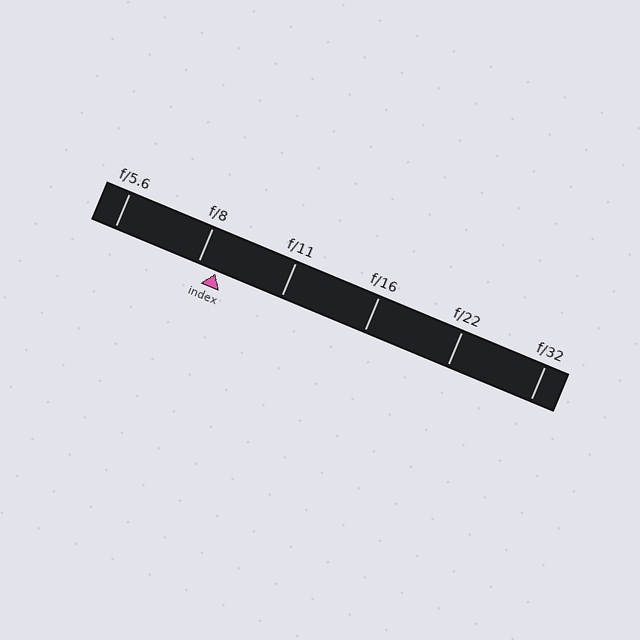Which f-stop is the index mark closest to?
The index mark is closest to f/8.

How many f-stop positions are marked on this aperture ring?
There are 6 f-stop positions marked.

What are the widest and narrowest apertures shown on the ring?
The widest aperture shown is f/5.6 and the narrowest is f/32.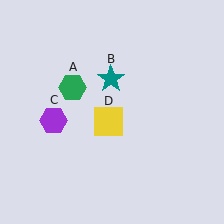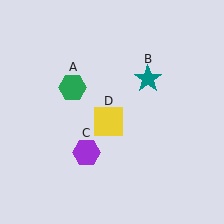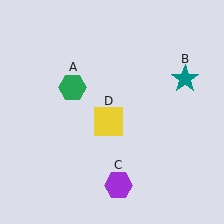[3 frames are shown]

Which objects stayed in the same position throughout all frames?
Green hexagon (object A) and yellow square (object D) remained stationary.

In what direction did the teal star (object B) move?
The teal star (object B) moved right.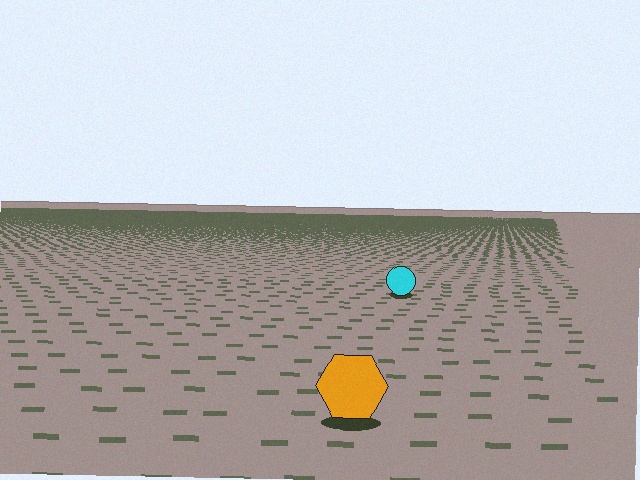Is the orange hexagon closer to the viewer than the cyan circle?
Yes. The orange hexagon is closer — you can tell from the texture gradient: the ground texture is coarser near it.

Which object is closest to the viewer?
The orange hexagon is closest. The texture marks near it are larger and more spread out.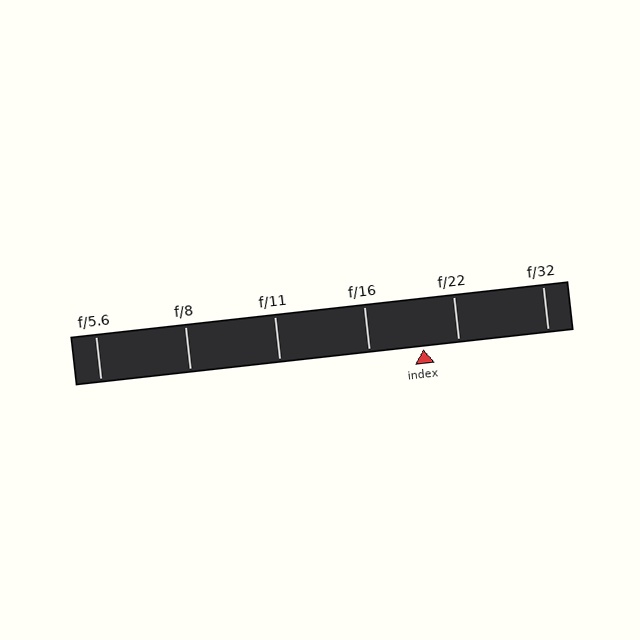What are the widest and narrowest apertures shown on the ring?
The widest aperture shown is f/5.6 and the narrowest is f/32.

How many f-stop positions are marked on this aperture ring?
There are 6 f-stop positions marked.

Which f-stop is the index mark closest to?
The index mark is closest to f/22.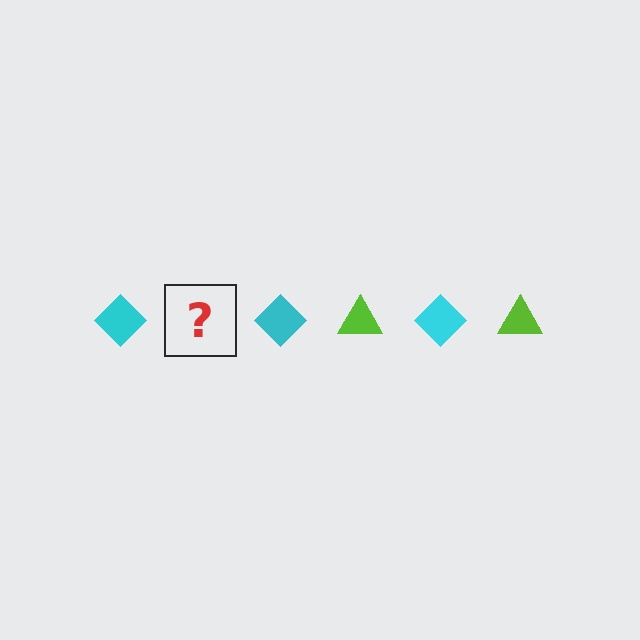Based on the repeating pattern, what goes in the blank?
The blank should be a lime triangle.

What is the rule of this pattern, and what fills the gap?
The rule is that the pattern alternates between cyan diamond and lime triangle. The gap should be filled with a lime triangle.